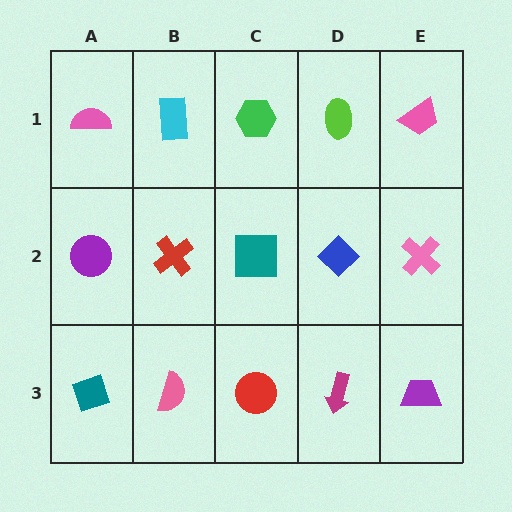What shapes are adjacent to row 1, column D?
A blue diamond (row 2, column D), a green hexagon (row 1, column C), a pink trapezoid (row 1, column E).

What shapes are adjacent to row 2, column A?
A pink semicircle (row 1, column A), a teal diamond (row 3, column A), a red cross (row 2, column B).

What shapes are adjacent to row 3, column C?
A teal square (row 2, column C), a pink semicircle (row 3, column B), a magenta arrow (row 3, column D).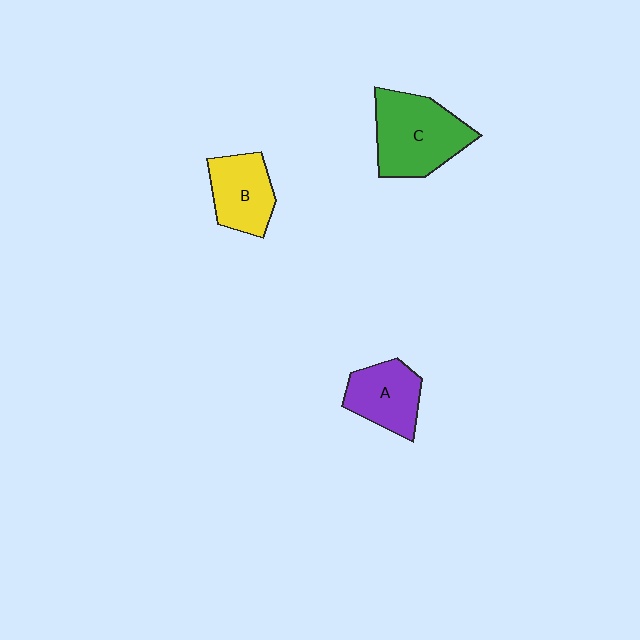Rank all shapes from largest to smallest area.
From largest to smallest: C (green), B (yellow), A (purple).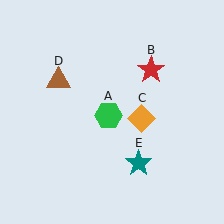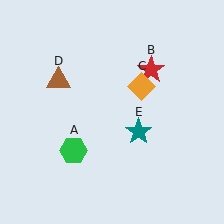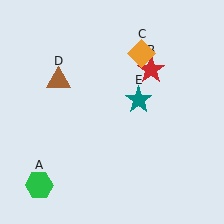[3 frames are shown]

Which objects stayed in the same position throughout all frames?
Red star (object B) and brown triangle (object D) remained stationary.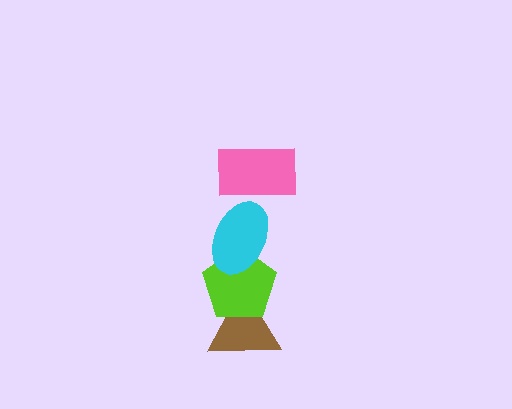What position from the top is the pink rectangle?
The pink rectangle is 1st from the top.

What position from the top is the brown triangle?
The brown triangle is 4th from the top.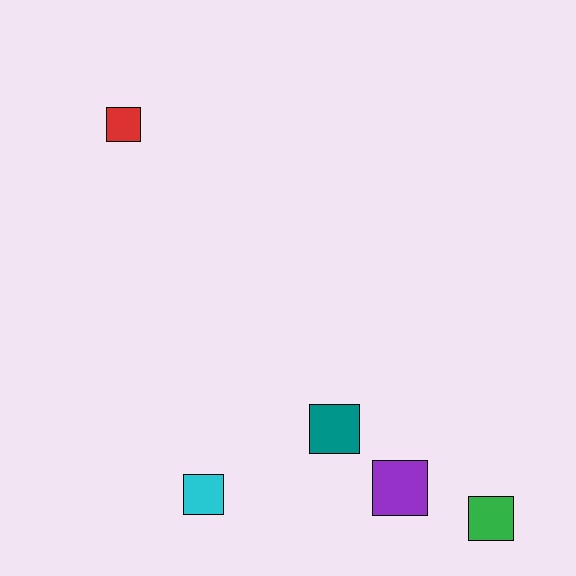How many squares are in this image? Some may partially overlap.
There are 5 squares.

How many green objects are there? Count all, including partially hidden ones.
There is 1 green object.